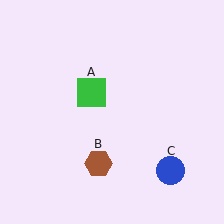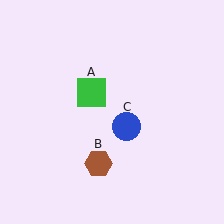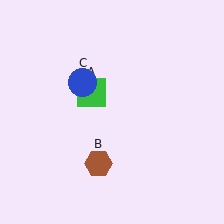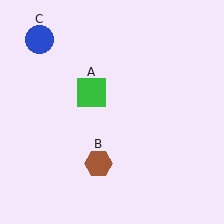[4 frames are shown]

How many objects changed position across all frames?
1 object changed position: blue circle (object C).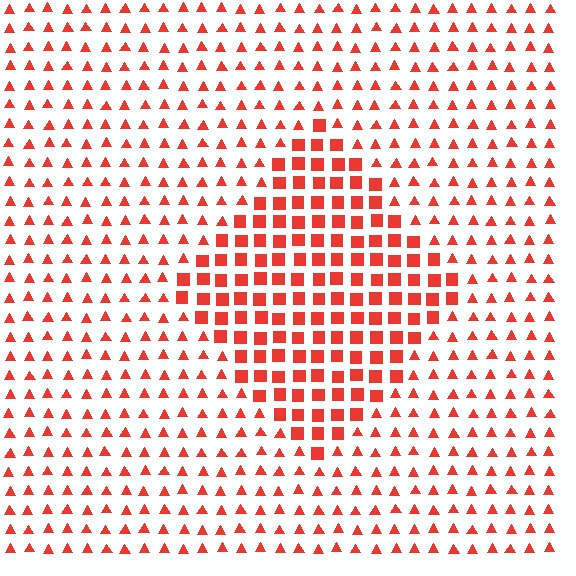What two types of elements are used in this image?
The image uses squares inside the diamond region and triangles outside it.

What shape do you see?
I see a diamond.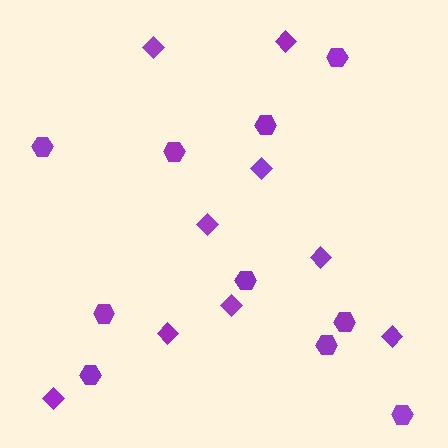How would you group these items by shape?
There are 2 groups: one group of diamonds (9) and one group of hexagons (10).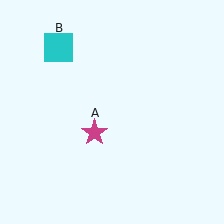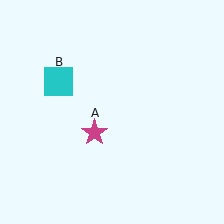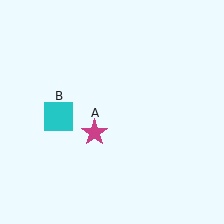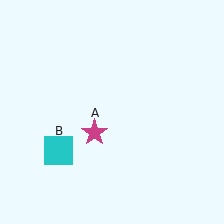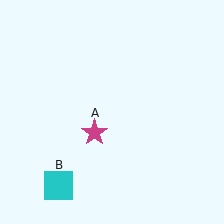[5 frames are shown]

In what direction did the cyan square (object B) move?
The cyan square (object B) moved down.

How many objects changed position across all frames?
1 object changed position: cyan square (object B).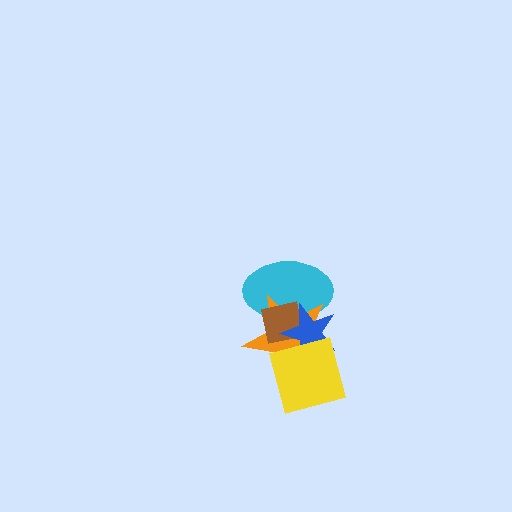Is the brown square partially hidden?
Yes, it is partially covered by another shape.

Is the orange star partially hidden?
Yes, it is partially covered by another shape.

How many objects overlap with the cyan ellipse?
3 objects overlap with the cyan ellipse.